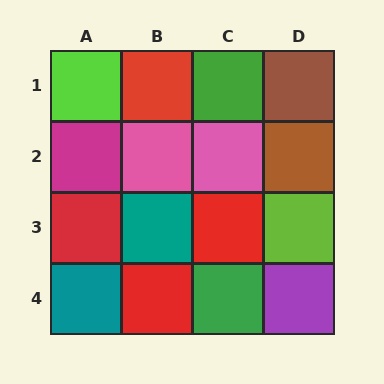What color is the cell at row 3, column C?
Red.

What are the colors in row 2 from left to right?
Magenta, pink, pink, brown.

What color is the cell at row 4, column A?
Teal.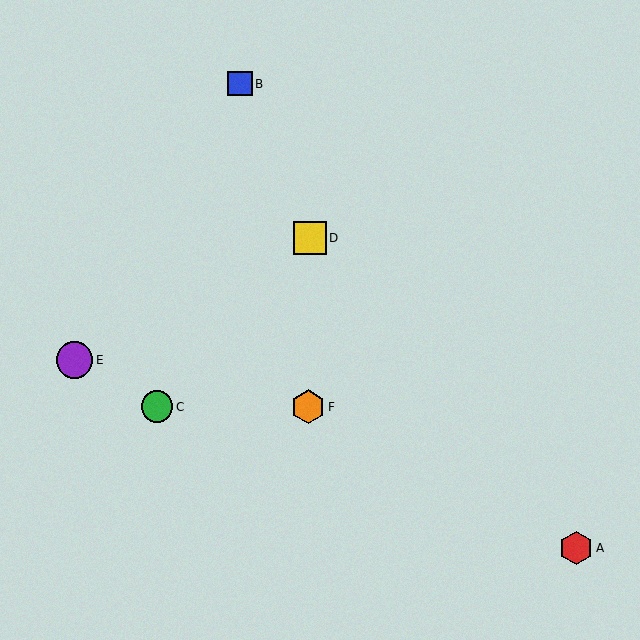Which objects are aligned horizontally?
Objects C, F are aligned horizontally.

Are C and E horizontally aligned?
No, C is at y≈407 and E is at y≈360.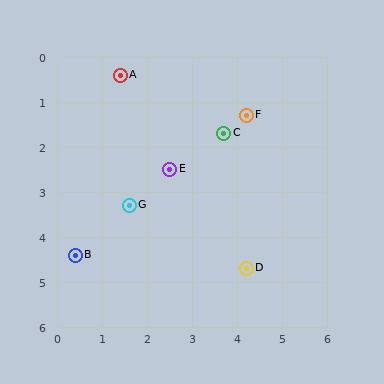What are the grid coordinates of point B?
Point B is at approximately (0.4, 4.4).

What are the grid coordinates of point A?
Point A is at approximately (1.4, 0.4).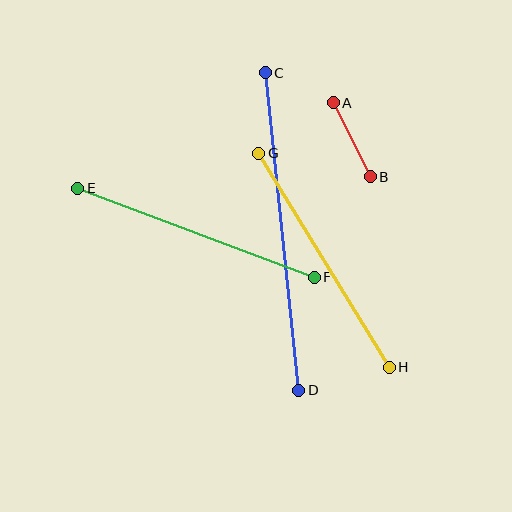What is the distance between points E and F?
The distance is approximately 253 pixels.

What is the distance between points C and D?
The distance is approximately 319 pixels.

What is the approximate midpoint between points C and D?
The midpoint is at approximately (282, 232) pixels.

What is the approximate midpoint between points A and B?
The midpoint is at approximately (352, 140) pixels.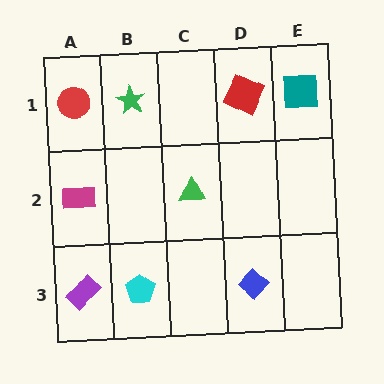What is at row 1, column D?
A red square.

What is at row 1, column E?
A teal square.